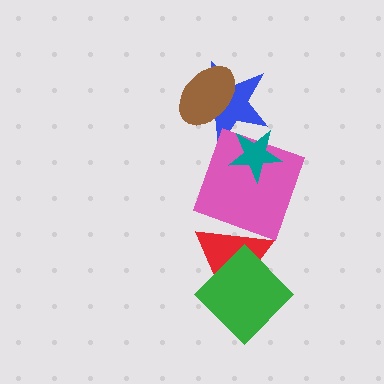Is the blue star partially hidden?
Yes, it is partially covered by another shape.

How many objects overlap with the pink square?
2 objects overlap with the pink square.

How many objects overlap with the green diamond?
1 object overlaps with the green diamond.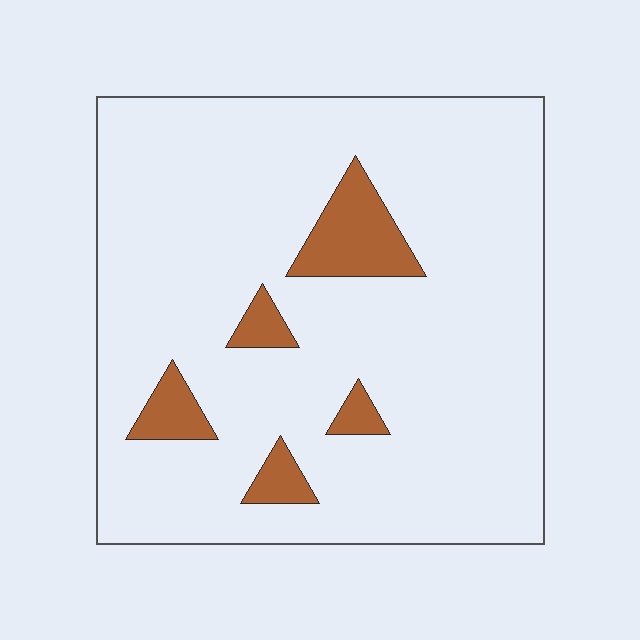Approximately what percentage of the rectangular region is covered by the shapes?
Approximately 10%.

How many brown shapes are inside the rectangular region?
5.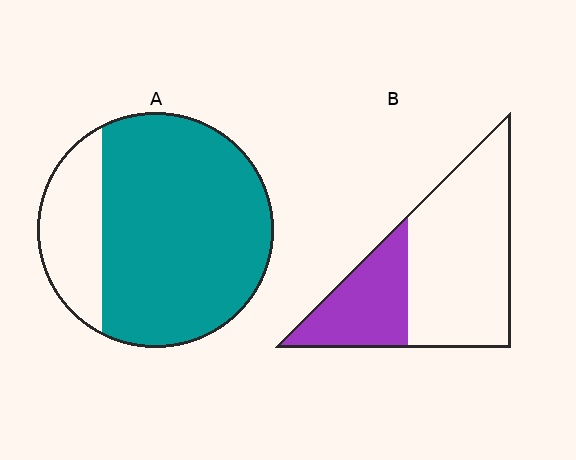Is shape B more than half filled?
No.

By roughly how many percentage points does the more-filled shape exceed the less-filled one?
By roughly 45 percentage points (A over B).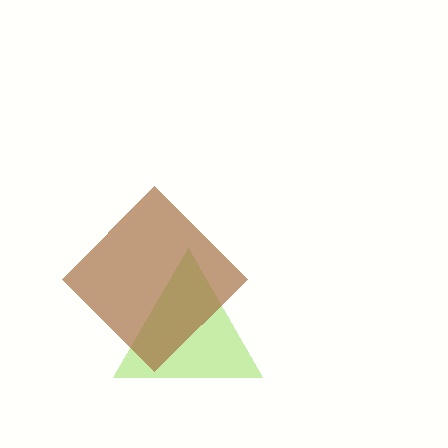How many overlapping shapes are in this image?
There are 2 overlapping shapes in the image.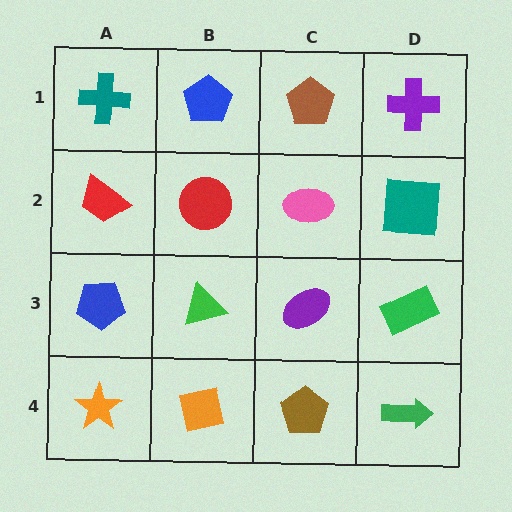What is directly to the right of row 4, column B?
A brown pentagon.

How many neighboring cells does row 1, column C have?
3.